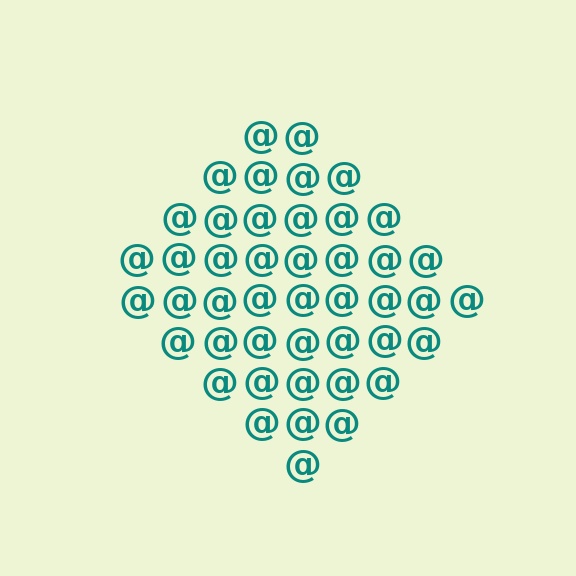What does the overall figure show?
The overall figure shows a diamond.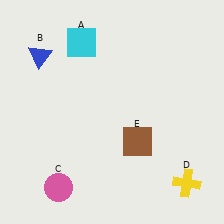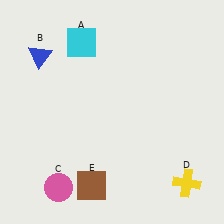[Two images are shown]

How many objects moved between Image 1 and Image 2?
1 object moved between the two images.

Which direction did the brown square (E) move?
The brown square (E) moved left.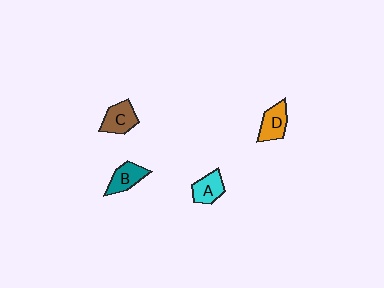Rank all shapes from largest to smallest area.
From largest to smallest: C (brown), D (orange), B (teal), A (cyan).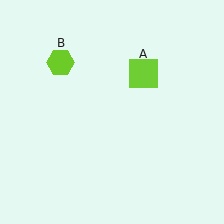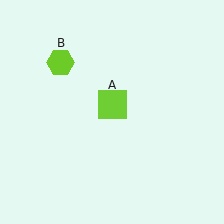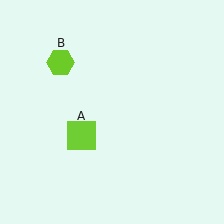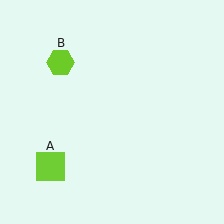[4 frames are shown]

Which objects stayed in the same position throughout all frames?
Lime hexagon (object B) remained stationary.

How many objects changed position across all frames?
1 object changed position: lime square (object A).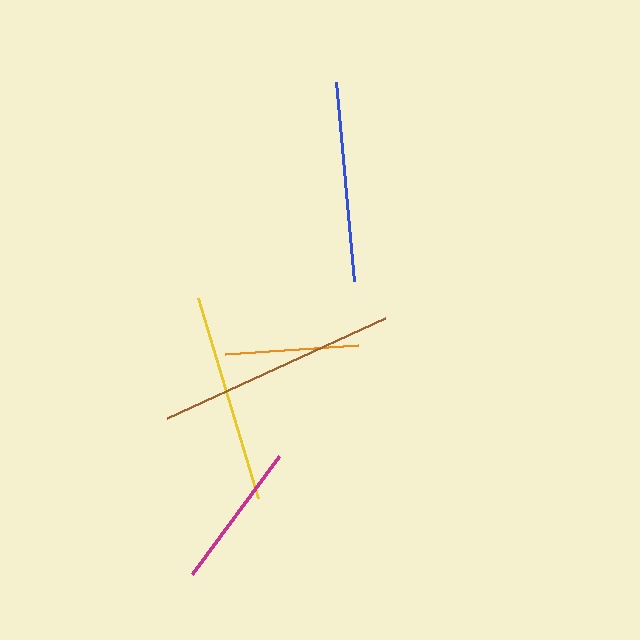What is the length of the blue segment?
The blue segment is approximately 199 pixels long.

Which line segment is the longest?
The brown line is the longest at approximately 240 pixels.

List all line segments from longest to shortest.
From longest to shortest: brown, yellow, blue, magenta, orange.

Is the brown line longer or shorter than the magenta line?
The brown line is longer than the magenta line.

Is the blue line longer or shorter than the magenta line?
The blue line is longer than the magenta line.